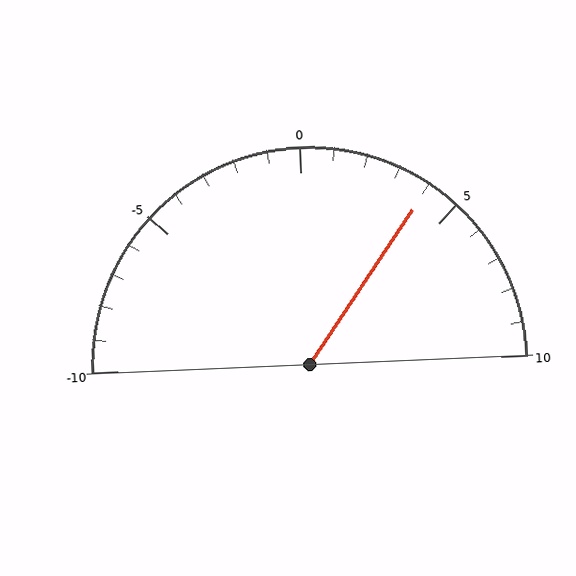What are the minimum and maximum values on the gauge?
The gauge ranges from -10 to 10.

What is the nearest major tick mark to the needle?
The nearest major tick mark is 5.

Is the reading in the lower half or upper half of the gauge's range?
The reading is in the upper half of the range (-10 to 10).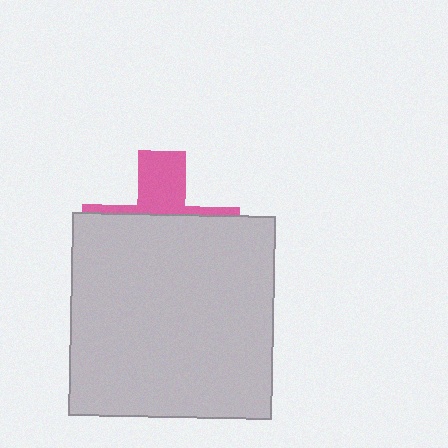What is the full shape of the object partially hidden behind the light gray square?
The partially hidden object is a pink cross.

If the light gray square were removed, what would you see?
You would see the complete pink cross.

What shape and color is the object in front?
The object in front is a light gray square.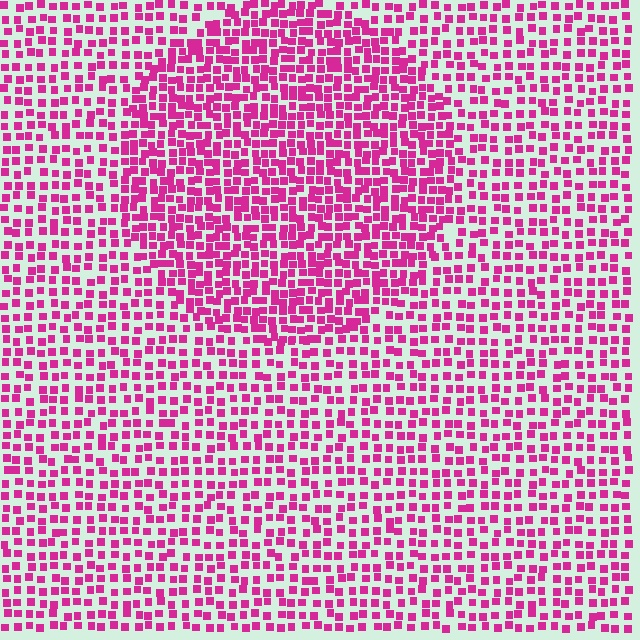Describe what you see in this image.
The image contains small magenta elements arranged at two different densities. A circle-shaped region is visible where the elements are more densely packed than the surrounding area.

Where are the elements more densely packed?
The elements are more densely packed inside the circle boundary.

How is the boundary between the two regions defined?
The boundary is defined by a change in element density (approximately 1.7x ratio). All elements are the same color, size, and shape.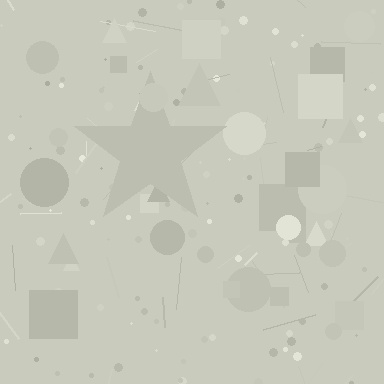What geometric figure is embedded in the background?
A star is embedded in the background.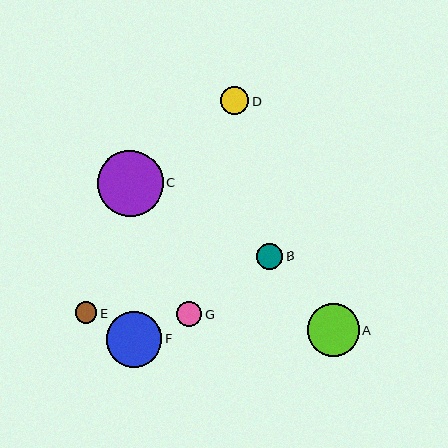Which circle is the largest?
Circle C is the largest with a size of approximately 66 pixels.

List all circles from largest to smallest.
From largest to smallest: C, F, A, D, B, G, E.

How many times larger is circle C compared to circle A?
Circle C is approximately 1.3 times the size of circle A.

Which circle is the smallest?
Circle E is the smallest with a size of approximately 22 pixels.